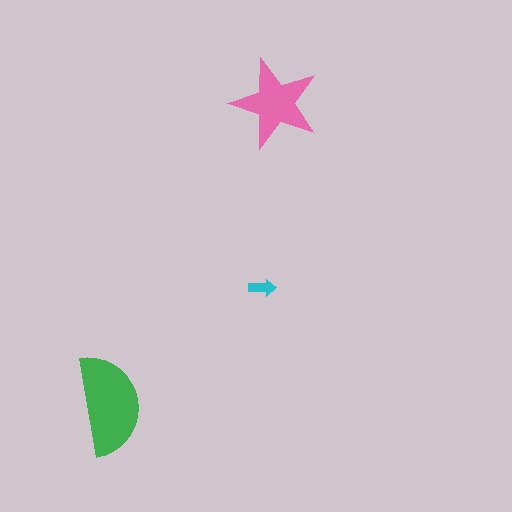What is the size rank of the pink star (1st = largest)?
2nd.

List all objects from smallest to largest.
The cyan arrow, the pink star, the green semicircle.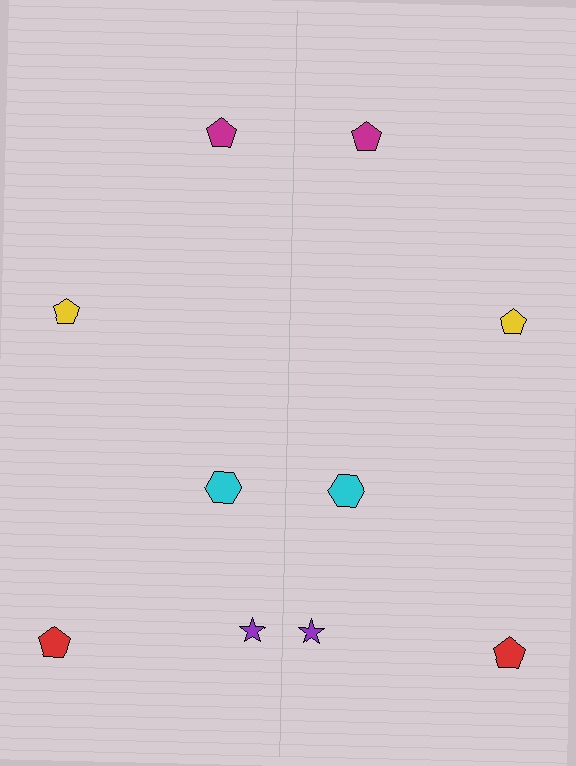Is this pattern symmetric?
Yes, this pattern has bilateral (reflection) symmetry.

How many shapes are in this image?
There are 10 shapes in this image.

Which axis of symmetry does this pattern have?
The pattern has a vertical axis of symmetry running through the center of the image.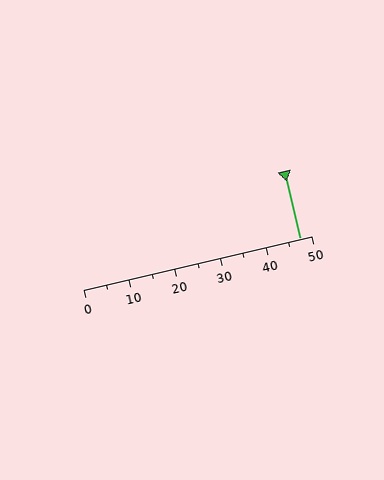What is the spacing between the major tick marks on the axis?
The major ticks are spaced 10 apart.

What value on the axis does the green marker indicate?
The marker indicates approximately 47.5.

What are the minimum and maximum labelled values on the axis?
The axis runs from 0 to 50.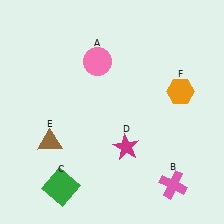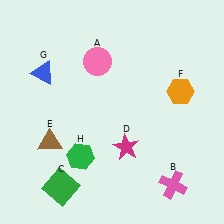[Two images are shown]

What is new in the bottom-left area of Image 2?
A green hexagon (H) was added in the bottom-left area of Image 2.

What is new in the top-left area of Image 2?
A blue triangle (G) was added in the top-left area of Image 2.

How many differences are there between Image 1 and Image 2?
There are 2 differences between the two images.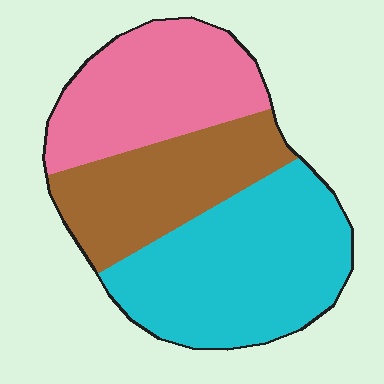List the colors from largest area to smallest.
From largest to smallest: cyan, pink, brown.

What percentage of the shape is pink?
Pink covers about 30% of the shape.